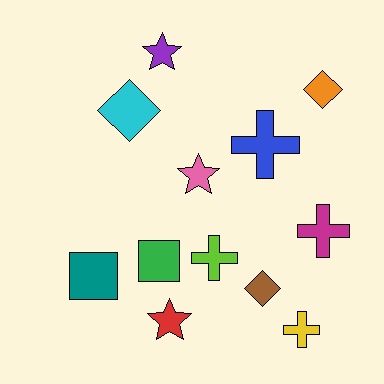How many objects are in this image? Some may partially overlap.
There are 12 objects.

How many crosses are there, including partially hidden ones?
There are 4 crosses.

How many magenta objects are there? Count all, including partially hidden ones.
There is 1 magenta object.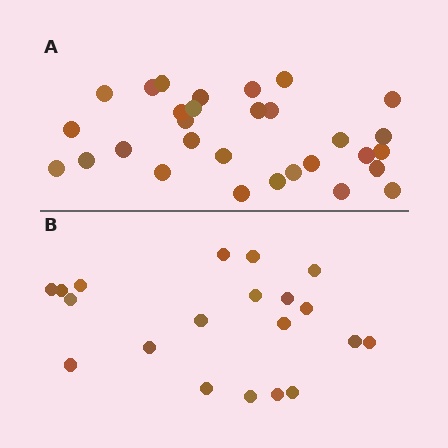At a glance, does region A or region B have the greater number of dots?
Region A (the top region) has more dots.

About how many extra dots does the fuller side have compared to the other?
Region A has roughly 10 or so more dots than region B.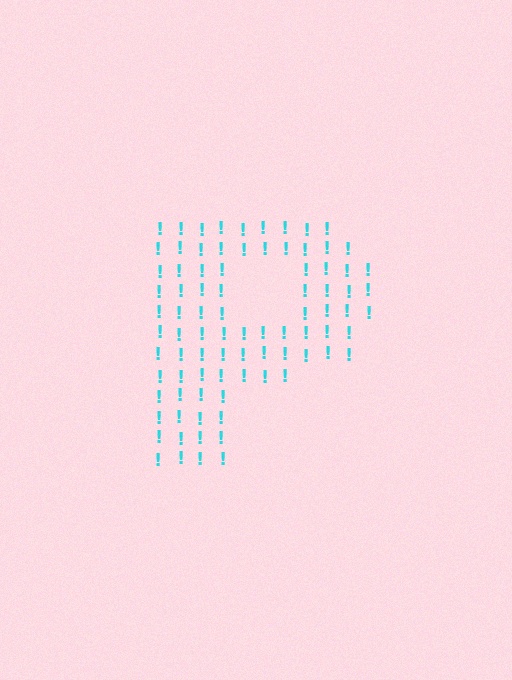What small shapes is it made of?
It is made of small exclamation marks.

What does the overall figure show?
The overall figure shows the letter P.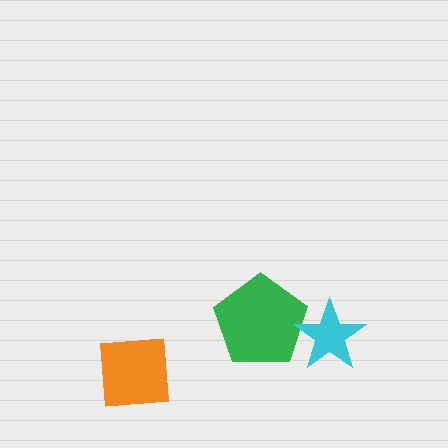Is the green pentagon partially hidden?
Yes, it is partially covered by another shape.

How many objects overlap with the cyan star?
1 object overlaps with the cyan star.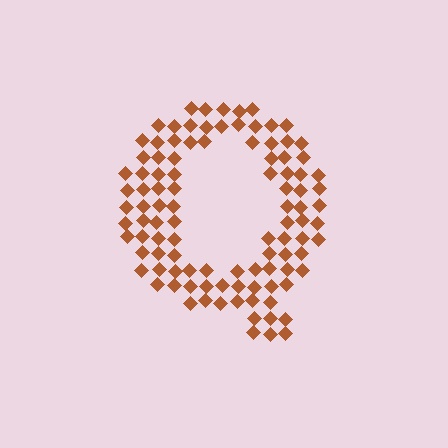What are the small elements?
The small elements are diamonds.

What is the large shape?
The large shape is the letter Q.